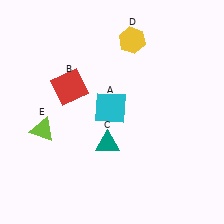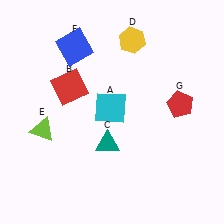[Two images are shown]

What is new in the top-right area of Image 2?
A red pentagon (G) was added in the top-right area of Image 2.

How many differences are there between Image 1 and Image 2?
There are 2 differences between the two images.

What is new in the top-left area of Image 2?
A blue square (F) was added in the top-left area of Image 2.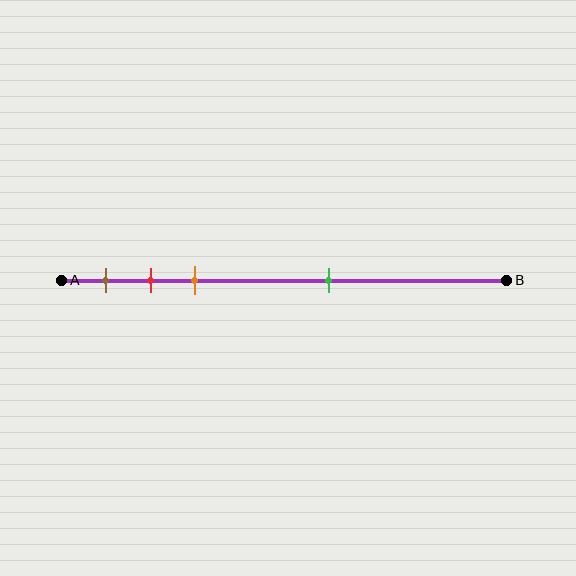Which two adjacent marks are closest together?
The red and orange marks are the closest adjacent pair.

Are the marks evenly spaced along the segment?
No, the marks are not evenly spaced.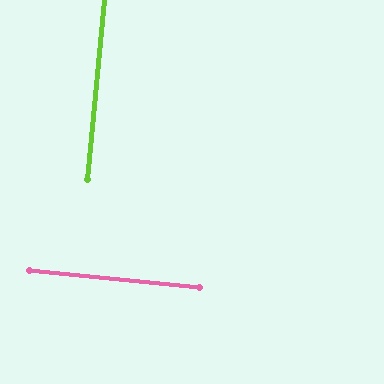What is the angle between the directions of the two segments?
Approximately 89 degrees.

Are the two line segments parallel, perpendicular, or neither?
Perpendicular — they meet at approximately 89°.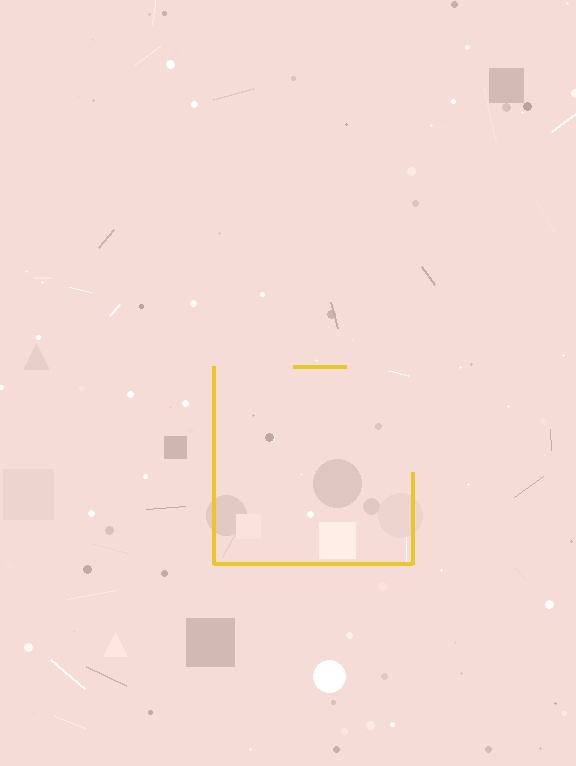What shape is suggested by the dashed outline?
The dashed outline suggests a square.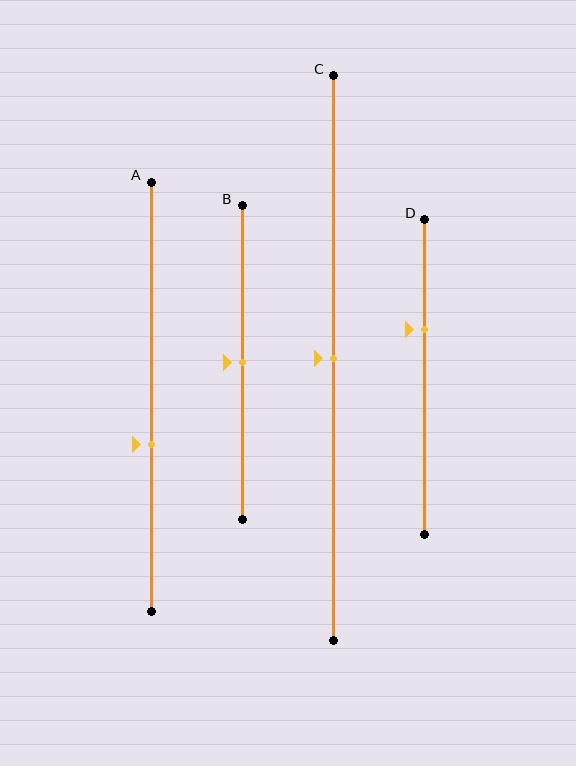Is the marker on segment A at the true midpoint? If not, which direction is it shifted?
No, the marker on segment A is shifted downward by about 11% of the segment length.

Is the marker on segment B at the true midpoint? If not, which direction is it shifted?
Yes, the marker on segment B is at the true midpoint.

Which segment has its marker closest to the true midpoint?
Segment B has its marker closest to the true midpoint.